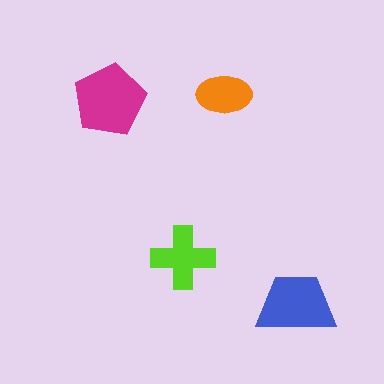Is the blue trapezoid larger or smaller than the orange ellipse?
Larger.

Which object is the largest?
The magenta pentagon.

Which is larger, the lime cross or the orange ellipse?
The lime cross.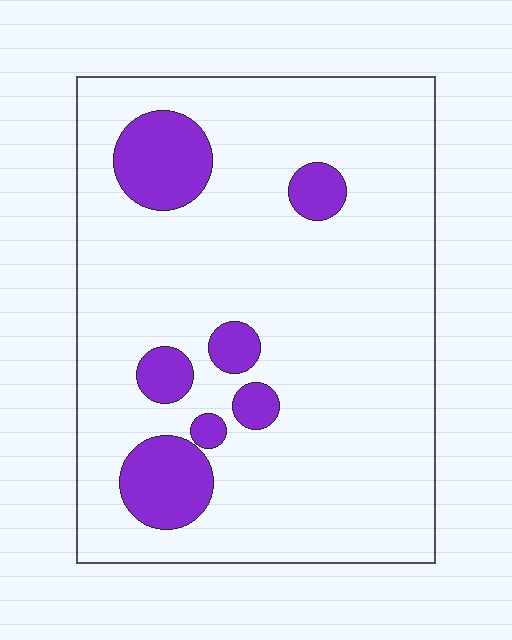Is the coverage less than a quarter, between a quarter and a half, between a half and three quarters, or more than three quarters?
Less than a quarter.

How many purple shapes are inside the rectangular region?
7.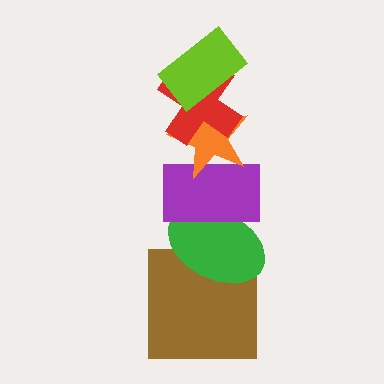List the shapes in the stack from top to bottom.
From top to bottom: the lime rectangle, the red cross, the orange star, the purple rectangle, the green ellipse, the brown square.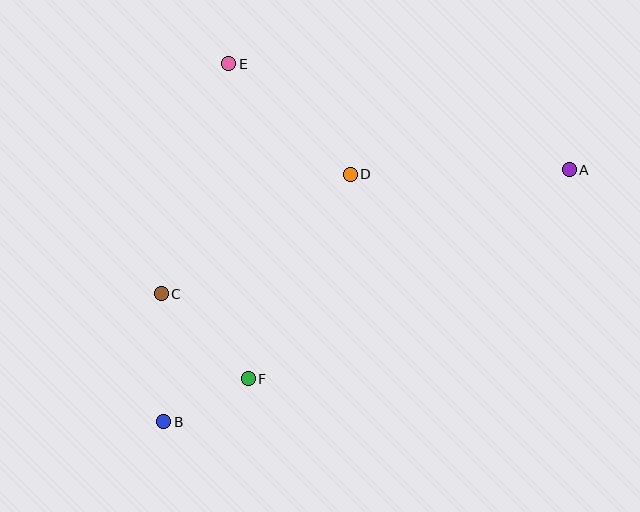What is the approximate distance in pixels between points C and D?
The distance between C and D is approximately 224 pixels.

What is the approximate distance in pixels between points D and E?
The distance between D and E is approximately 164 pixels.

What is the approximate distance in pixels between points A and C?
The distance between A and C is approximately 427 pixels.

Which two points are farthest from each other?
Points A and B are farthest from each other.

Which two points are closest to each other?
Points B and F are closest to each other.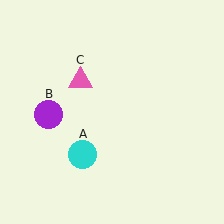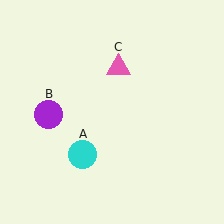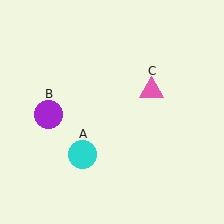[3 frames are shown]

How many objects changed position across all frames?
1 object changed position: pink triangle (object C).